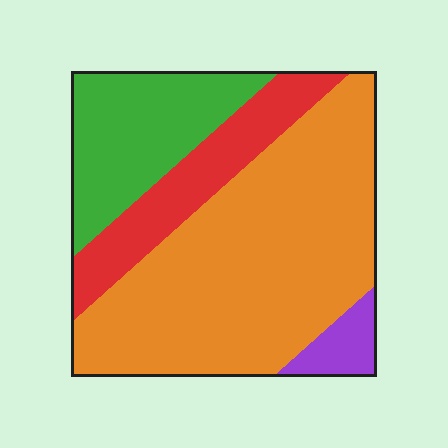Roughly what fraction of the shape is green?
Green covers 21% of the shape.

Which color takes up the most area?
Orange, at roughly 55%.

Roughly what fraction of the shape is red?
Red covers around 15% of the shape.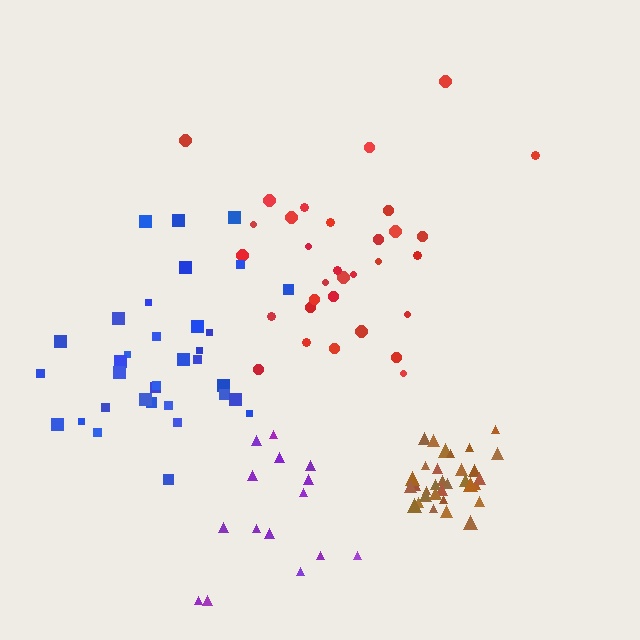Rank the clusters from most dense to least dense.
brown, blue, red, purple.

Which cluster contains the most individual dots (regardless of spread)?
Blue (34).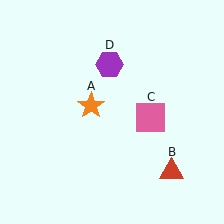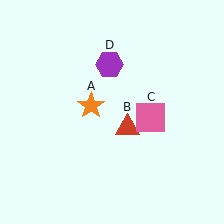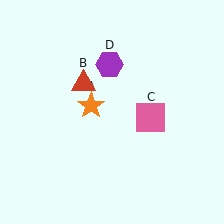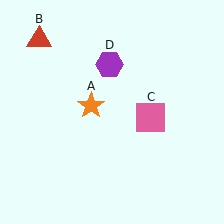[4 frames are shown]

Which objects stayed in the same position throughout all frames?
Orange star (object A) and pink square (object C) and purple hexagon (object D) remained stationary.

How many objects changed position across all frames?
1 object changed position: red triangle (object B).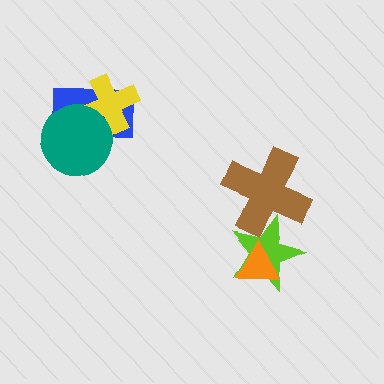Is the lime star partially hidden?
Yes, it is partially covered by another shape.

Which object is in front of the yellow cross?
The teal circle is in front of the yellow cross.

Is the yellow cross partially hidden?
Yes, it is partially covered by another shape.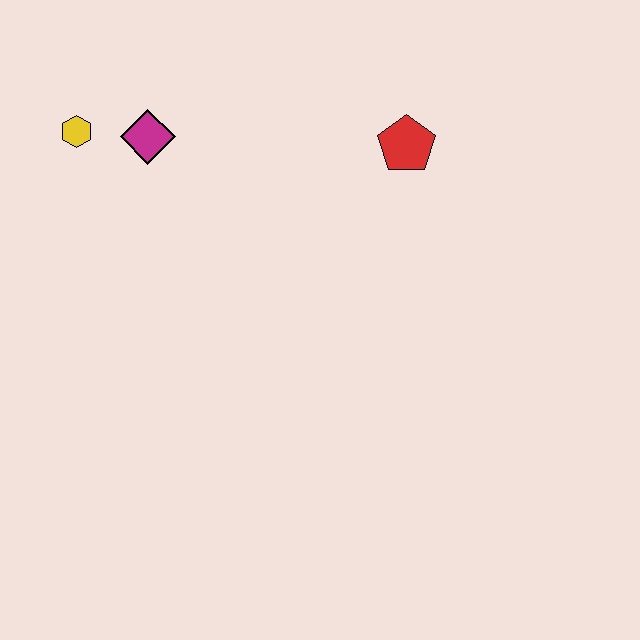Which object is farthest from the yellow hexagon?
The red pentagon is farthest from the yellow hexagon.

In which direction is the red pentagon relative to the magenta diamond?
The red pentagon is to the right of the magenta diamond.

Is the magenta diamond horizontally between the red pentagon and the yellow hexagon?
Yes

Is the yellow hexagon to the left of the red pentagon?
Yes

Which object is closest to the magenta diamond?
The yellow hexagon is closest to the magenta diamond.